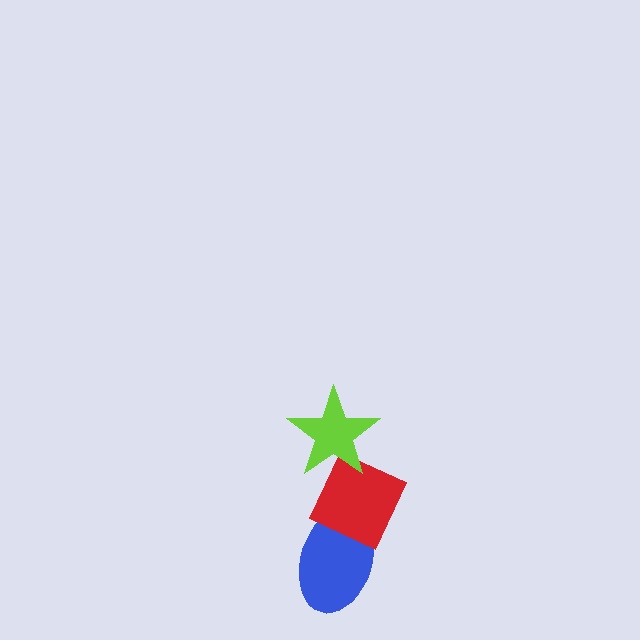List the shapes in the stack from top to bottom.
From top to bottom: the lime star, the red diamond, the blue ellipse.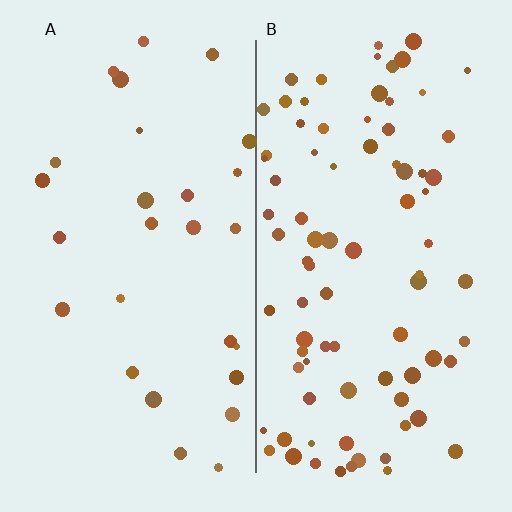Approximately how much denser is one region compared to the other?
Approximately 3.1× — region B over region A.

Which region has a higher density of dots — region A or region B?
B (the right).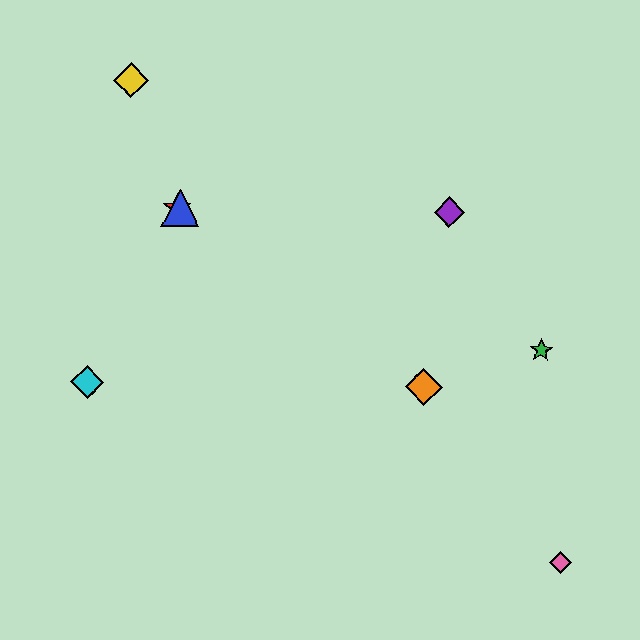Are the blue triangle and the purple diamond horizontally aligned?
Yes, both are at y≈208.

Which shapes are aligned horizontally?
The red star, the blue triangle, the purple diamond are aligned horizontally.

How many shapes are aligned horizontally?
3 shapes (the red star, the blue triangle, the purple diamond) are aligned horizontally.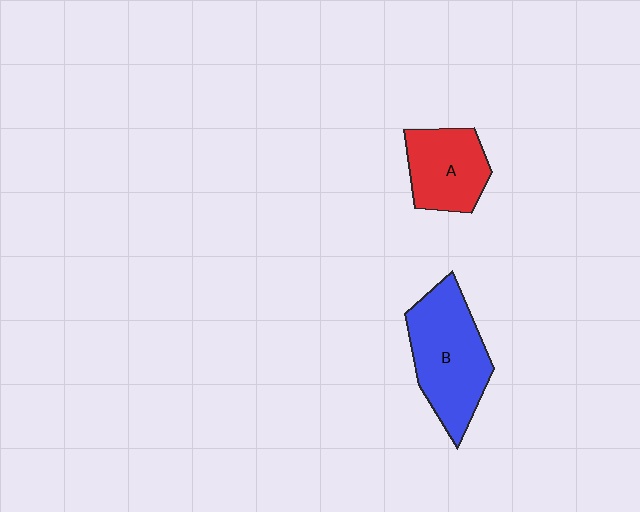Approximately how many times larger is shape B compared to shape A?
Approximately 1.4 times.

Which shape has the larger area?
Shape B (blue).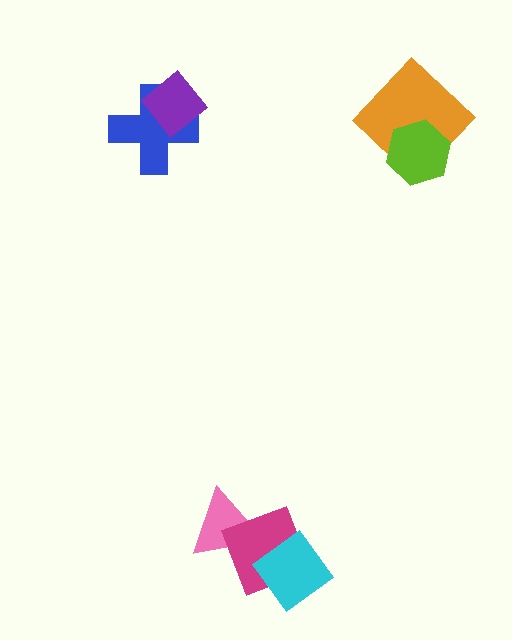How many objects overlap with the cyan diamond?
1 object overlaps with the cyan diamond.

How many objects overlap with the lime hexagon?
1 object overlaps with the lime hexagon.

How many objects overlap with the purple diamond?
1 object overlaps with the purple diamond.